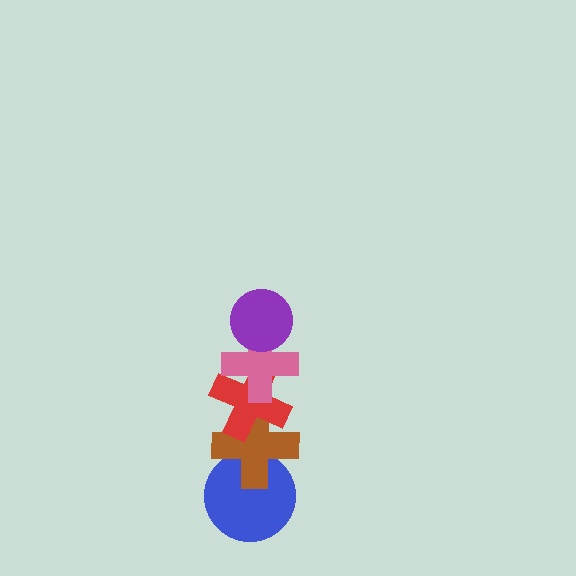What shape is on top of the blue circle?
The brown cross is on top of the blue circle.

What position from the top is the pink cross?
The pink cross is 2nd from the top.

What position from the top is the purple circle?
The purple circle is 1st from the top.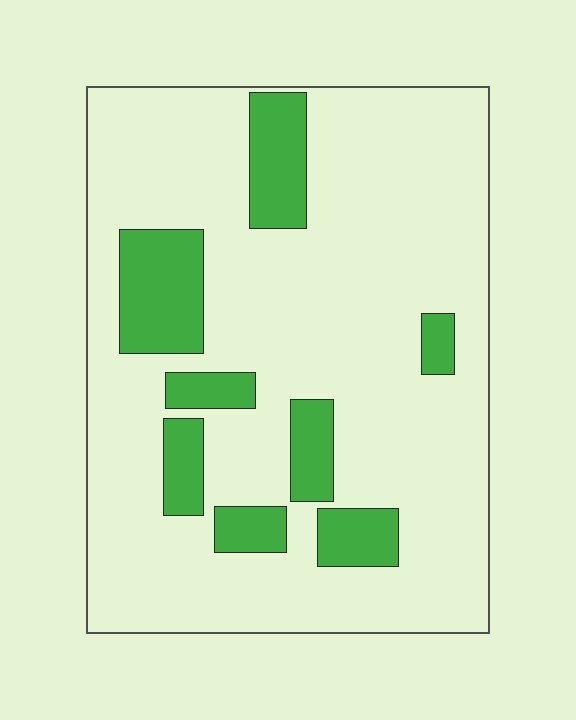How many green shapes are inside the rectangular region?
8.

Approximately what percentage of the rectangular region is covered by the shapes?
Approximately 20%.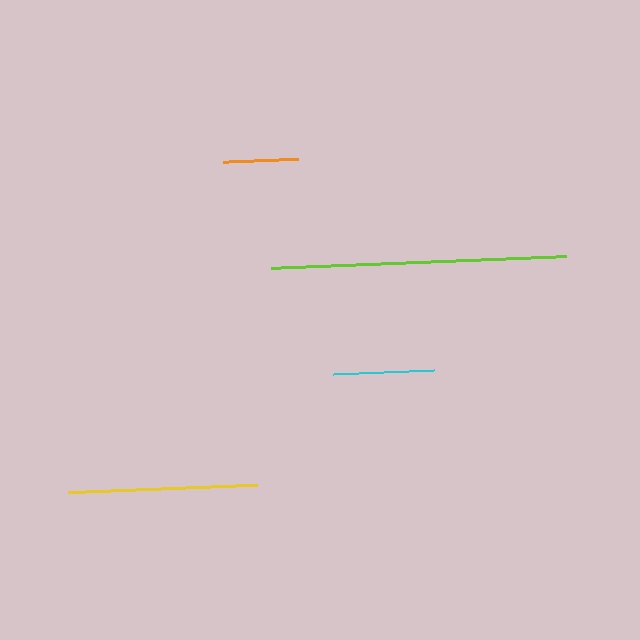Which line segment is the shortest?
The orange line is the shortest at approximately 76 pixels.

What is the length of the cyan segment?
The cyan segment is approximately 101 pixels long.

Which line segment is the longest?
The lime line is the longest at approximately 295 pixels.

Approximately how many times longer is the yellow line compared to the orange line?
The yellow line is approximately 2.5 times the length of the orange line.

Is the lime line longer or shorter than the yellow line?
The lime line is longer than the yellow line.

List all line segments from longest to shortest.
From longest to shortest: lime, yellow, cyan, orange.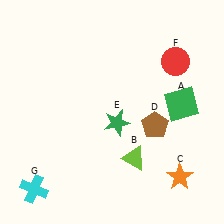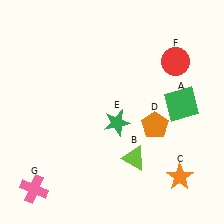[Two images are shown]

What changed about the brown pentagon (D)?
In Image 1, D is brown. In Image 2, it changed to orange.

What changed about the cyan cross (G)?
In Image 1, G is cyan. In Image 2, it changed to pink.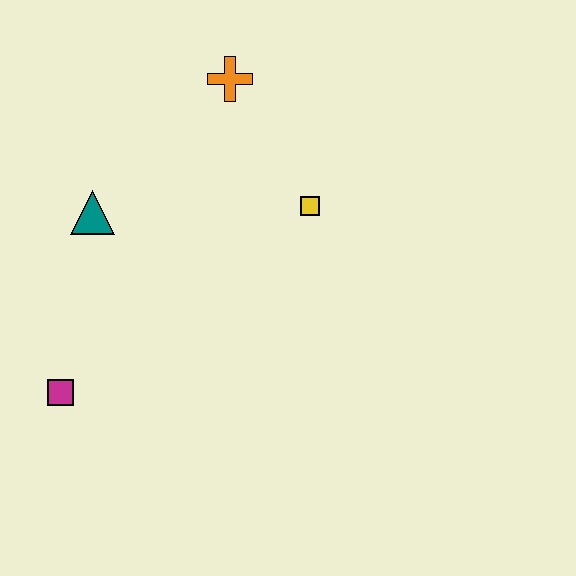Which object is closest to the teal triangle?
The magenta square is closest to the teal triangle.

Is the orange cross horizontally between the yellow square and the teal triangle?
Yes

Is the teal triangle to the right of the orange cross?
No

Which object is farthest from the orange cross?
The magenta square is farthest from the orange cross.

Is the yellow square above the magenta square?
Yes